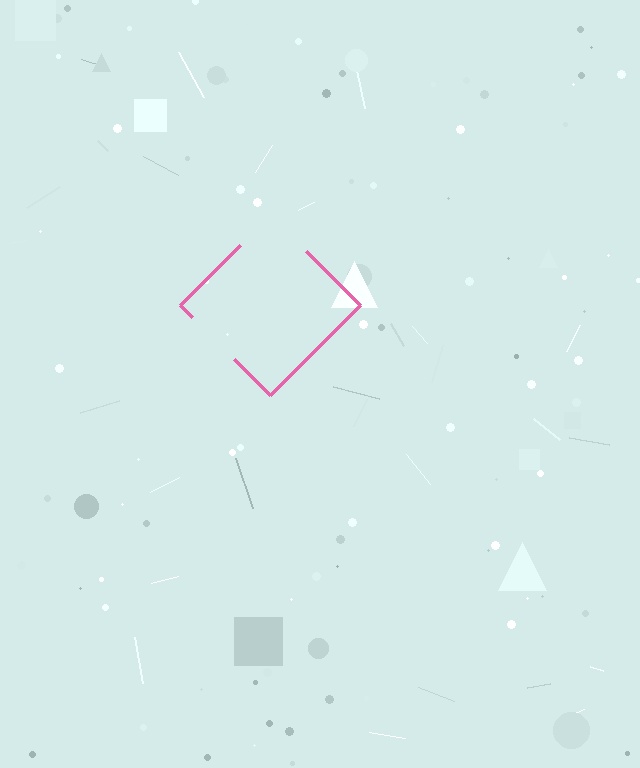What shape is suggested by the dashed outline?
The dashed outline suggests a diamond.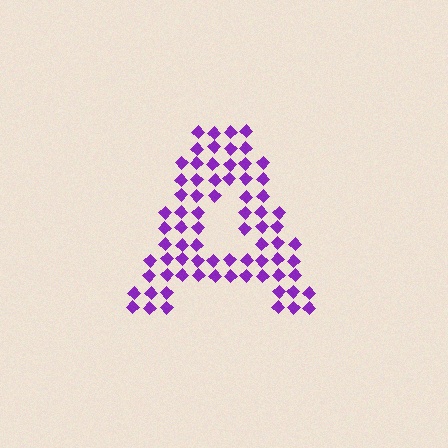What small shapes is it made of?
It is made of small diamonds.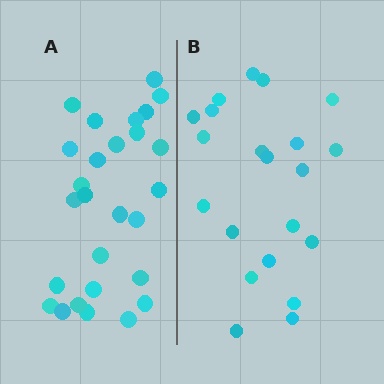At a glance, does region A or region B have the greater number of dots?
Region A (the left region) has more dots.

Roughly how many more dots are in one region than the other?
Region A has about 6 more dots than region B.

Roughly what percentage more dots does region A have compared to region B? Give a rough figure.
About 30% more.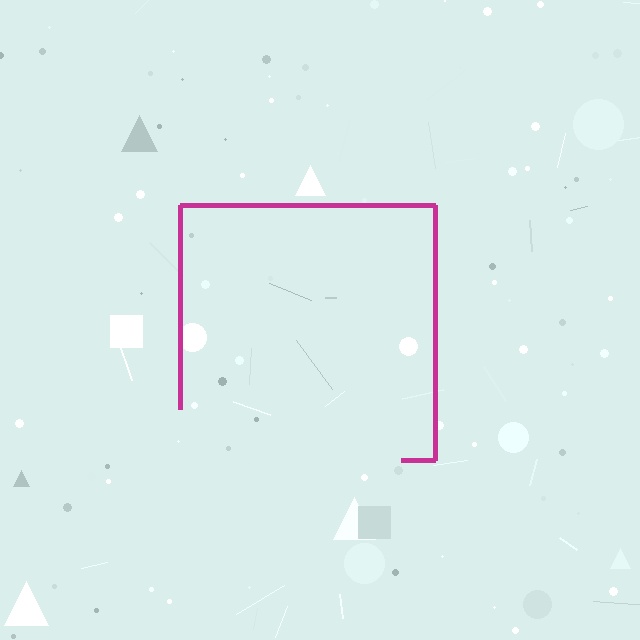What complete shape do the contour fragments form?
The contour fragments form a square.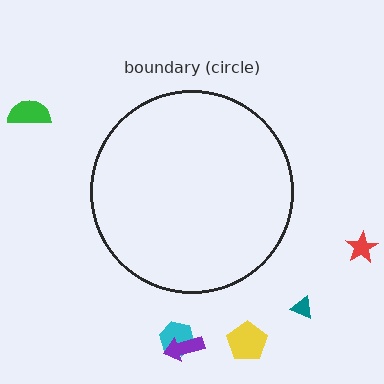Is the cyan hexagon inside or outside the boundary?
Outside.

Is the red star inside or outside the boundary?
Outside.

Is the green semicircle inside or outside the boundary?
Outside.